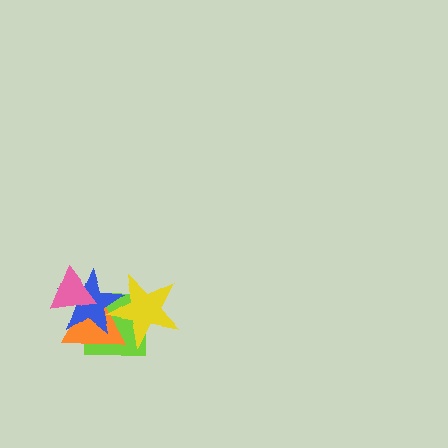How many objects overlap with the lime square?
3 objects overlap with the lime square.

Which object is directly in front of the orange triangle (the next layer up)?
The yellow star is directly in front of the orange triangle.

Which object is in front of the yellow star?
The blue star is in front of the yellow star.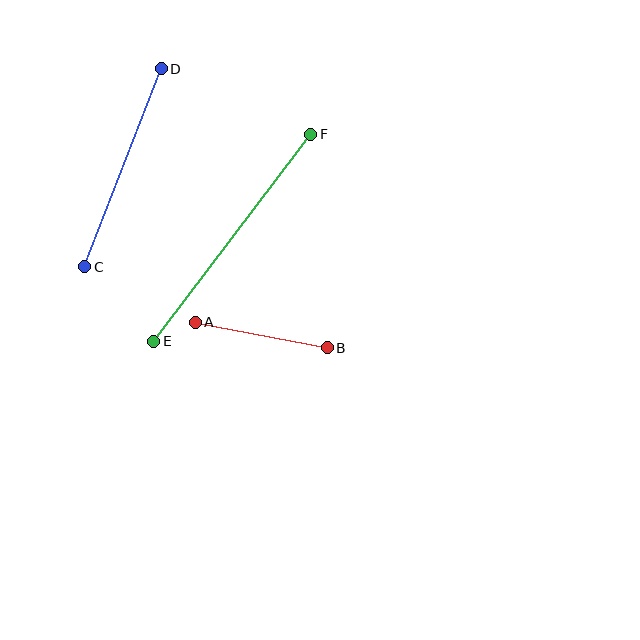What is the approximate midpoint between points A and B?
The midpoint is at approximately (261, 335) pixels.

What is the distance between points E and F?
The distance is approximately 260 pixels.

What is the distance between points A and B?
The distance is approximately 134 pixels.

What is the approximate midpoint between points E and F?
The midpoint is at approximately (232, 238) pixels.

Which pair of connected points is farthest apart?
Points E and F are farthest apart.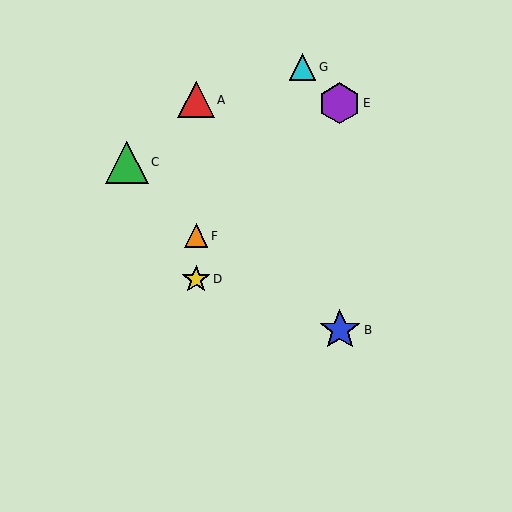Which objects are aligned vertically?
Objects A, D, F are aligned vertically.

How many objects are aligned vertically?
3 objects (A, D, F) are aligned vertically.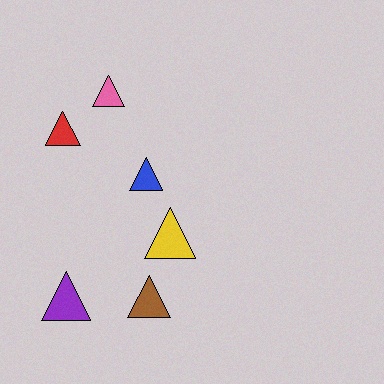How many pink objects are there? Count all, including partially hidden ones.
There is 1 pink object.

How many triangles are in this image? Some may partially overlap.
There are 6 triangles.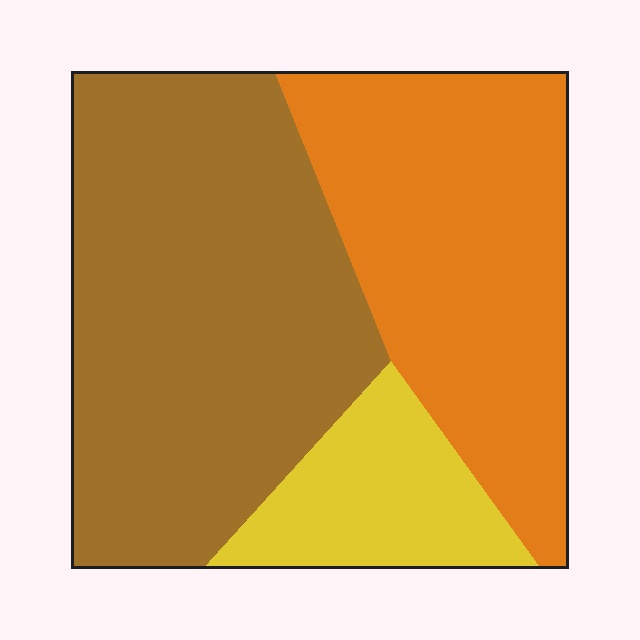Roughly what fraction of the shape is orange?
Orange takes up about three eighths (3/8) of the shape.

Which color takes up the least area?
Yellow, at roughly 15%.